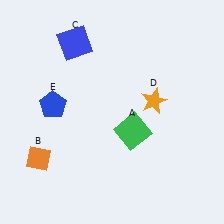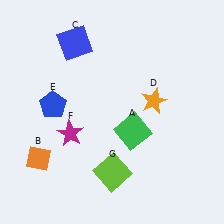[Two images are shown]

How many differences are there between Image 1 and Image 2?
There are 2 differences between the two images.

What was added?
A magenta star (F), a lime square (G) were added in Image 2.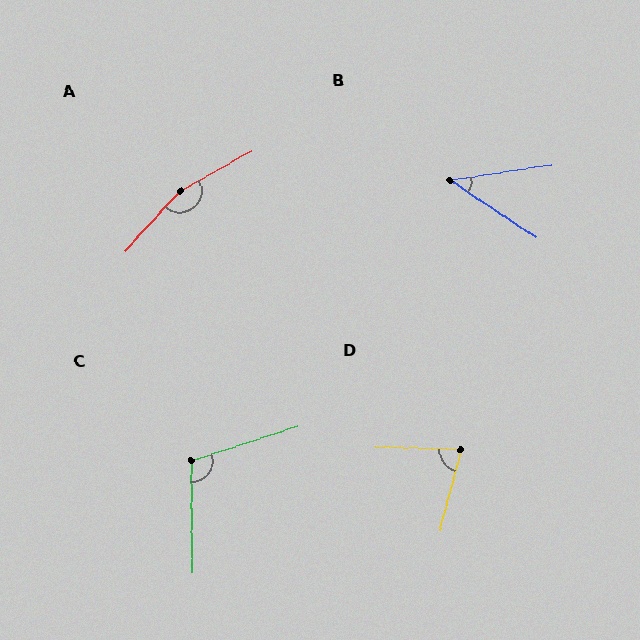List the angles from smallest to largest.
B (42°), D (77°), C (107°), A (161°).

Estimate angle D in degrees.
Approximately 77 degrees.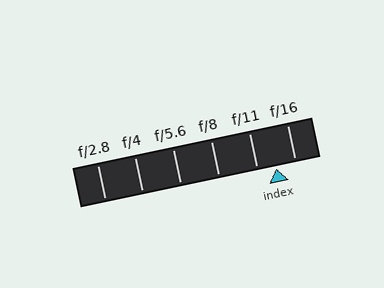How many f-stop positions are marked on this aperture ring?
There are 6 f-stop positions marked.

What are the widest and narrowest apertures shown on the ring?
The widest aperture shown is f/2.8 and the narrowest is f/16.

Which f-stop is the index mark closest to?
The index mark is closest to f/11.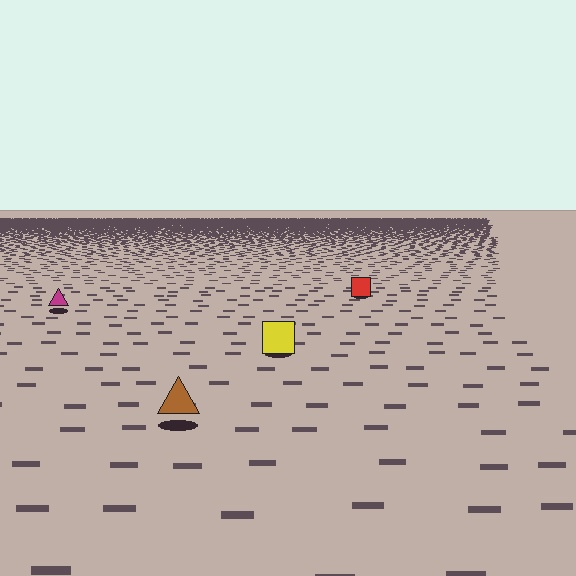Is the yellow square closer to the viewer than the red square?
Yes. The yellow square is closer — you can tell from the texture gradient: the ground texture is coarser near it.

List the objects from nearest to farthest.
From nearest to farthest: the brown triangle, the yellow square, the magenta triangle, the red square.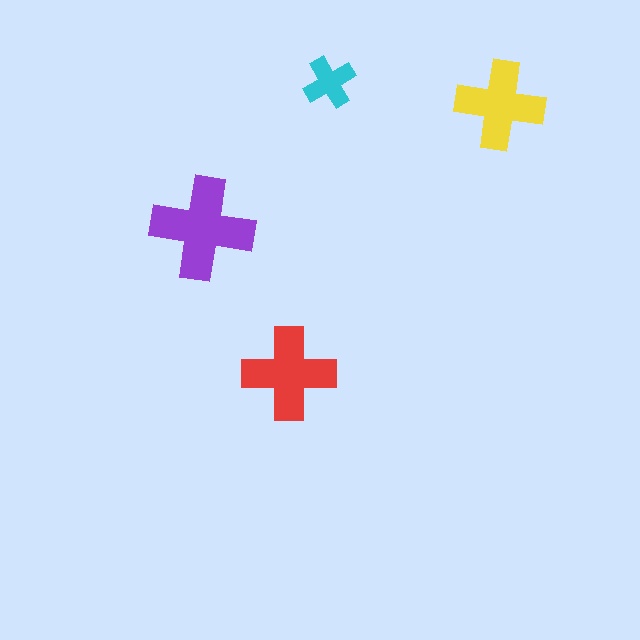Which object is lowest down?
The red cross is bottommost.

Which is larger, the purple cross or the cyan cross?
The purple one.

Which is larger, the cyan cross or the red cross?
The red one.